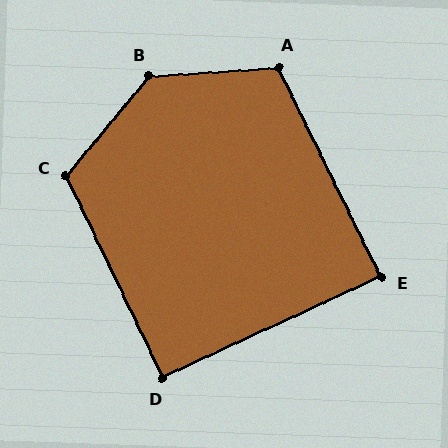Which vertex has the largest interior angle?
B, at approximately 134 degrees.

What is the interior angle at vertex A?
Approximately 112 degrees (obtuse).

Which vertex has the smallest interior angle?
E, at approximately 89 degrees.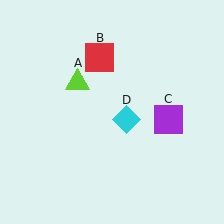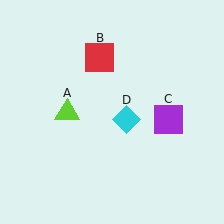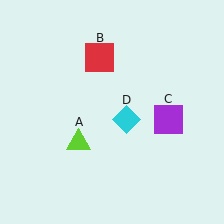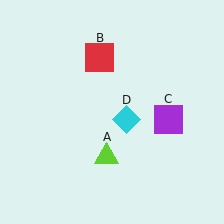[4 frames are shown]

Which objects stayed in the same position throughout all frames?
Red square (object B) and purple square (object C) and cyan diamond (object D) remained stationary.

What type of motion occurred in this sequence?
The lime triangle (object A) rotated counterclockwise around the center of the scene.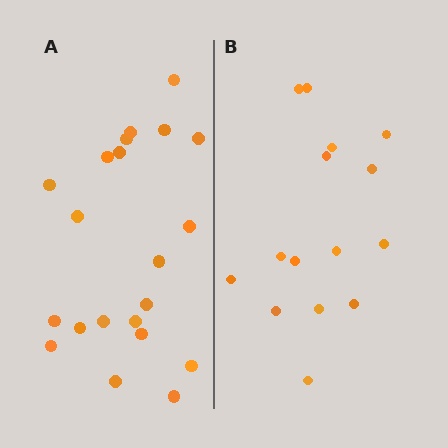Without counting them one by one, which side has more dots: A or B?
Region A (the left region) has more dots.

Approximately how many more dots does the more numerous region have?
Region A has about 6 more dots than region B.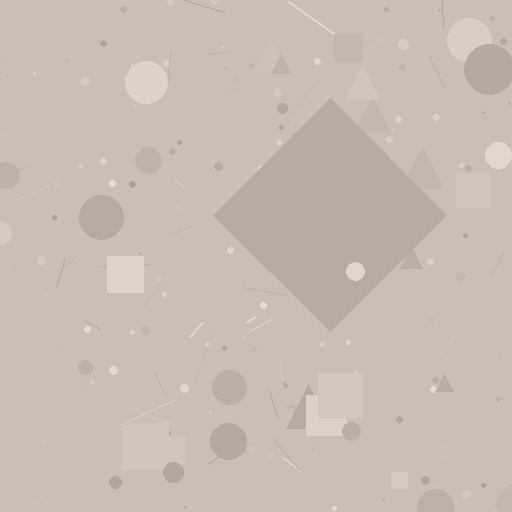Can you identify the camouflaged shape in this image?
The camouflaged shape is a diamond.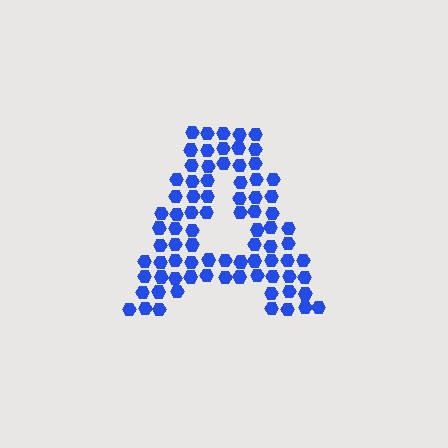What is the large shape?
The large shape is the letter A.